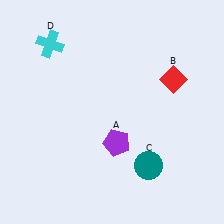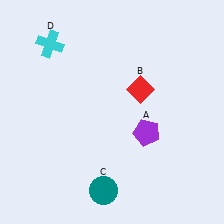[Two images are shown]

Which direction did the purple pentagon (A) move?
The purple pentagon (A) moved right.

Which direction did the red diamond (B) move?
The red diamond (B) moved left.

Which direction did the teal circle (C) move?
The teal circle (C) moved left.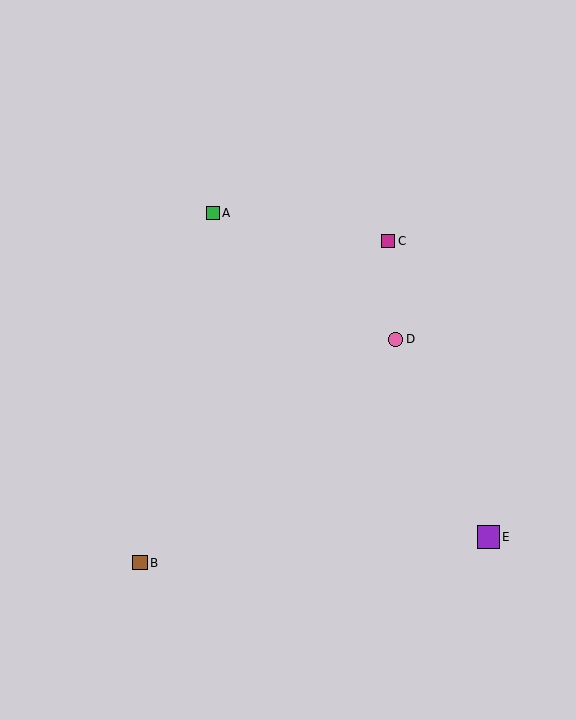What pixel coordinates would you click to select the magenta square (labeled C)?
Click at (388, 241) to select the magenta square C.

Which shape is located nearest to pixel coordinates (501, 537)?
The purple square (labeled E) at (488, 537) is nearest to that location.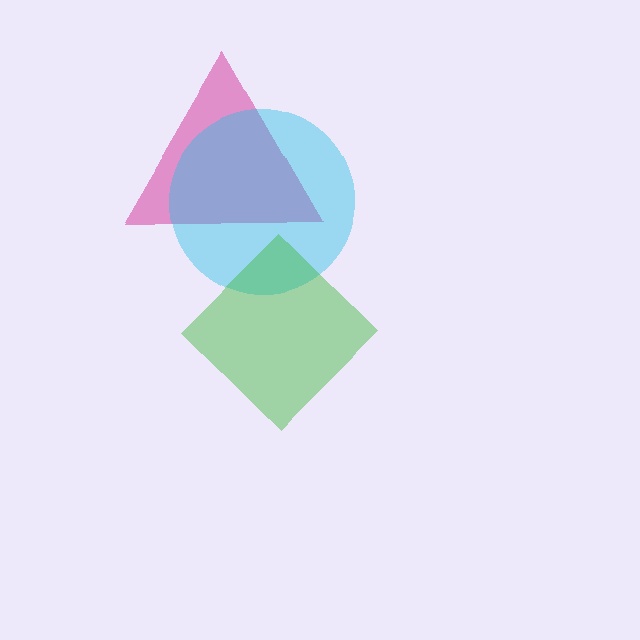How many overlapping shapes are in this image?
There are 3 overlapping shapes in the image.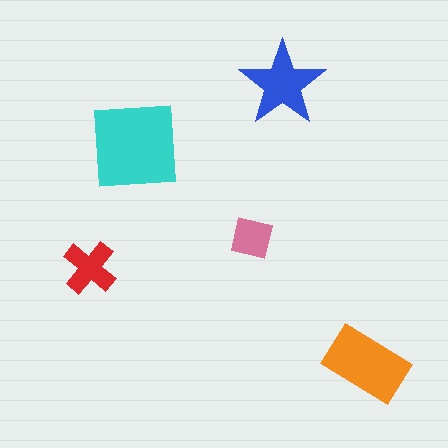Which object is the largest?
The cyan square.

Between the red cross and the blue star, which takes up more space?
The blue star.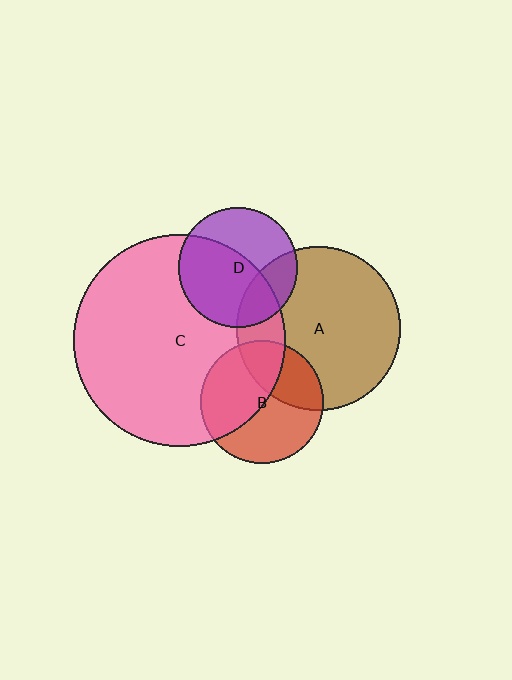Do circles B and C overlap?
Yes.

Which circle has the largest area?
Circle C (pink).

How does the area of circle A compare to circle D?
Approximately 1.9 times.